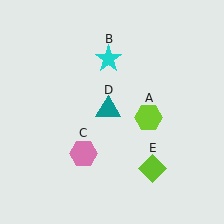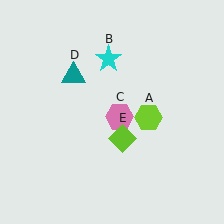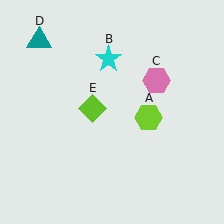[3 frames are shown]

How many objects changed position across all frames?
3 objects changed position: pink hexagon (object C), teal triangle (object D), lime diamond (object E).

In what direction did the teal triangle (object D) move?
The teal triangle (object D) moved up and to the left.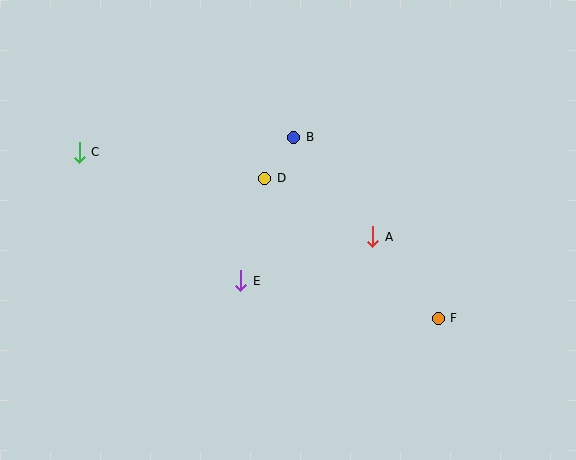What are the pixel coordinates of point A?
Point A is at (373, 237).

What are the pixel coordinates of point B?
Point B is at (294, 137).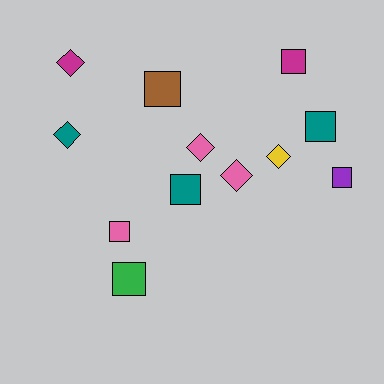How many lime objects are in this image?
There are no lime objects.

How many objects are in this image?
There are 12 objects.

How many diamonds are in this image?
There are 5 diamonds.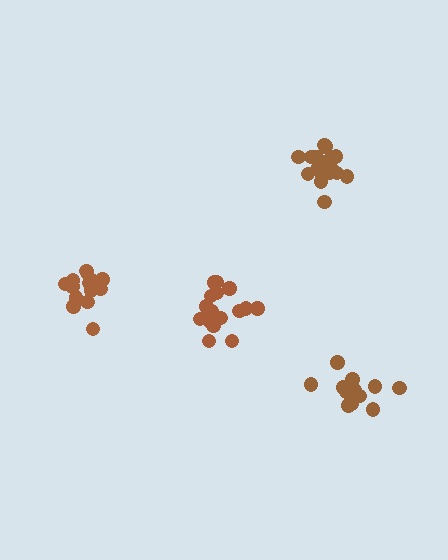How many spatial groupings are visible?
There are 4 spatial groupings.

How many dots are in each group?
Group 1: 17 dots, Group 2: 16 dots, Group 3: 15 dots, Group 4: 15 dots (63 total).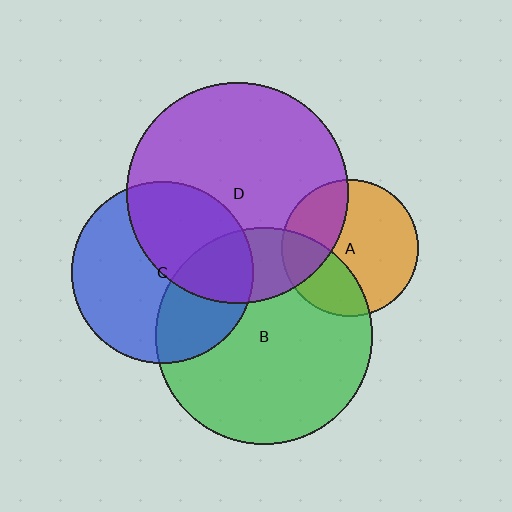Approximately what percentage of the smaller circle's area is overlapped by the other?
Approximately 35%.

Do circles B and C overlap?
Yes.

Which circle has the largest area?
Circle D (purple).